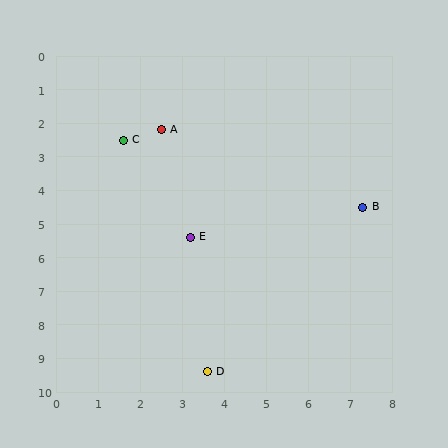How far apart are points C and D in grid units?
Points C and D are about 7.2 grid units apart.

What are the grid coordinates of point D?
Point D is at approximately (3.6, 9.4).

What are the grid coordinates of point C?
Point C is at approximately (1.6, 2.5).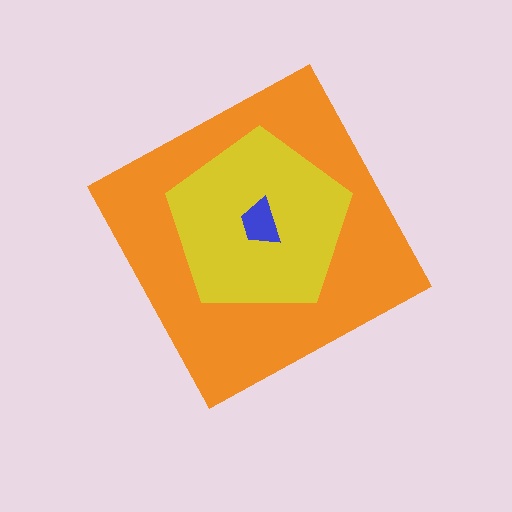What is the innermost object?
The blue trapezoid.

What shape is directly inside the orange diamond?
The yellow pentagon.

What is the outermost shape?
The orange diamond.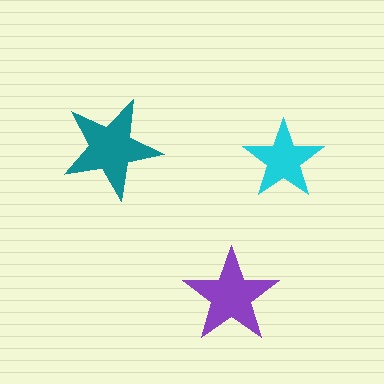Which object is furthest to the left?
The teal star is leftmost.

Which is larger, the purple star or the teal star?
The teal one.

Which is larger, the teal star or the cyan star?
The teal one.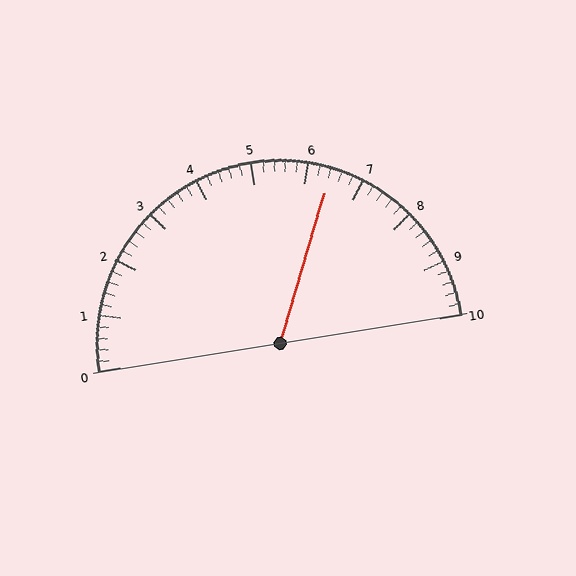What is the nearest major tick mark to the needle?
The nearest major tick mark is 6.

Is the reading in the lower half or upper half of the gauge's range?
The reading is in the upper half of the range (0 to 10).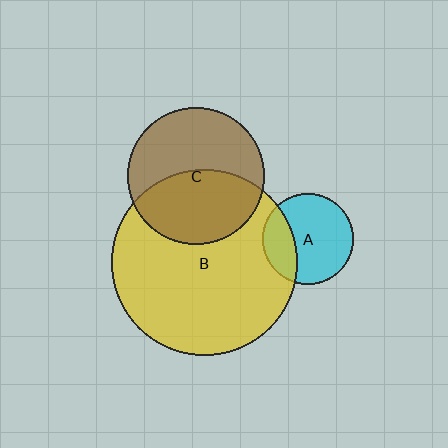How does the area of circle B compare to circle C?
Approximately 1.8 times.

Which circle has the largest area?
Circle B (yellow).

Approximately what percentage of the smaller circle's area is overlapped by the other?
Approximately 45%.